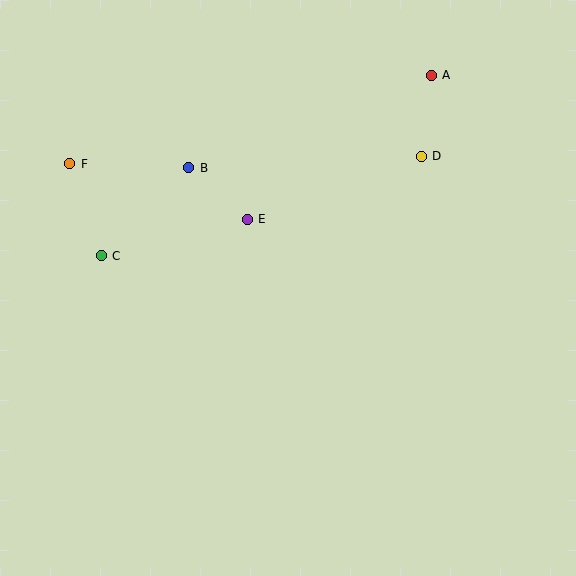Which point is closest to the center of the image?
Point E at (247, 219) is closest to the center.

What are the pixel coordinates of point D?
Point D is at (421, 156).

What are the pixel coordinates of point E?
Point E is at (247, 219).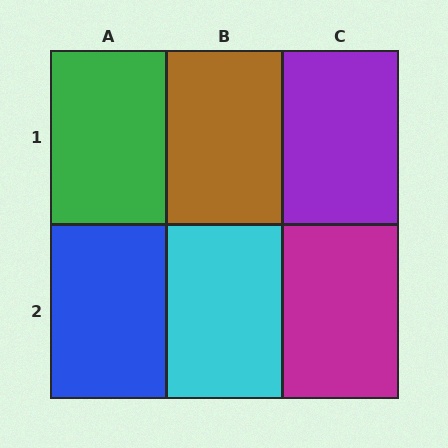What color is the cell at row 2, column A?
Blue.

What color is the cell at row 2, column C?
Magenta.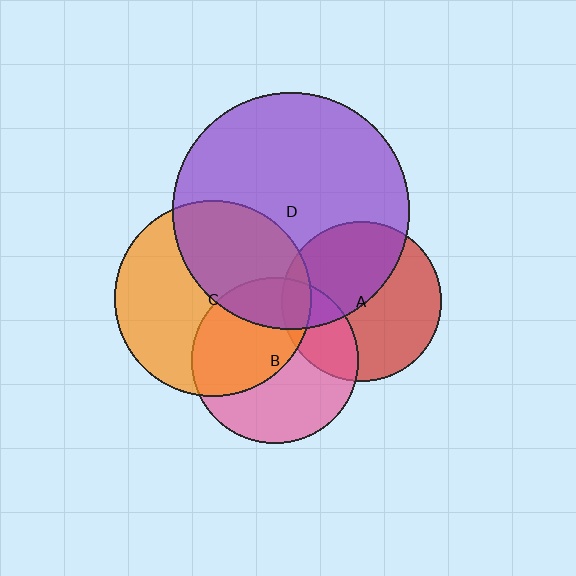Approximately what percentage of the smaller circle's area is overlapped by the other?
Approximately 20%.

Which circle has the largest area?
Circle D (purple).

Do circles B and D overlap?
Yes.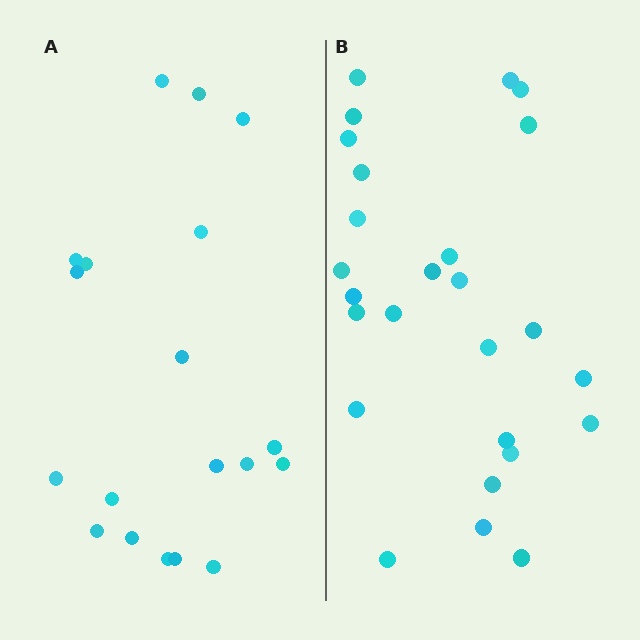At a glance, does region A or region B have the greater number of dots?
Region B (the right region) has more dots.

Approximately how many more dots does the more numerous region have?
Region B has roughly 8 or so more dots than region A.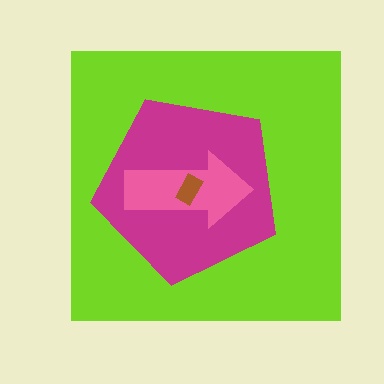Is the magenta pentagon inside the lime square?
Yes.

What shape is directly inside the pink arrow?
The brown rectangle.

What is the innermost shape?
The brown rectangle.